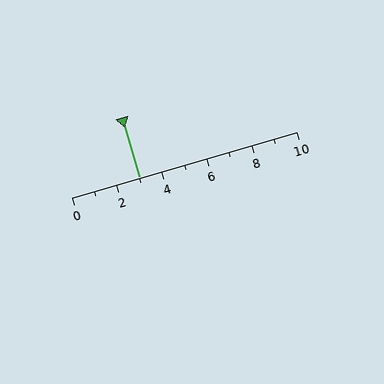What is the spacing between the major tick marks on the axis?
The major ticks are spaced 2 apart.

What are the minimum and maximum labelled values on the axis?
The axis runs from 0 to 10.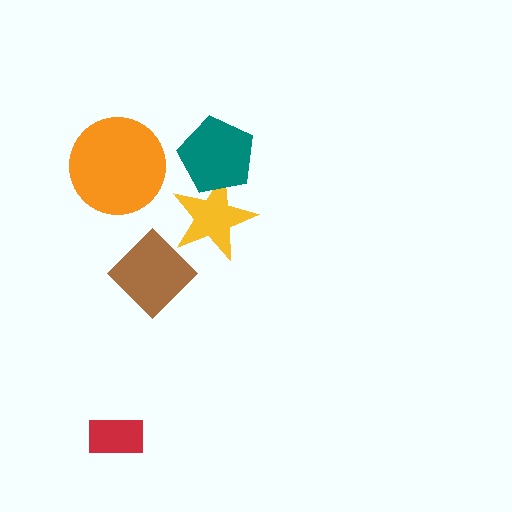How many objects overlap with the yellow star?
1 object overlaps with the yellow star.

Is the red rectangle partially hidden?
No, no other shape covers it.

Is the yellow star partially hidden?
Yes, it is partially covered by another shape.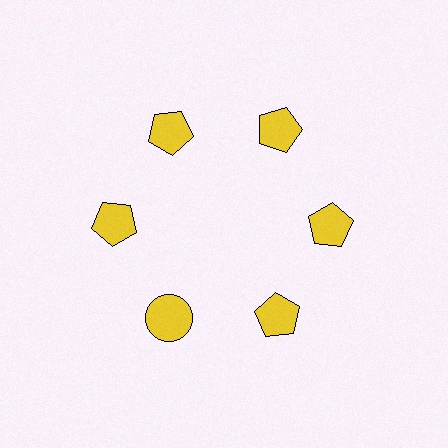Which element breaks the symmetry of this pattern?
The yellow circle at roughly the 7 o'clock position breaks the symmetry. All other shapes are yellow pentagons.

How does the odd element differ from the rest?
It has a different shape: circle instead of pentagon.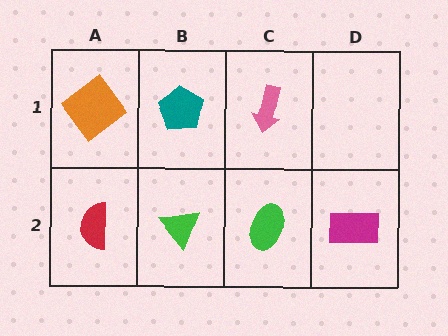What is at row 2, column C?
A green ellipse.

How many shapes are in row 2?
4 shapes.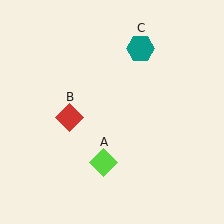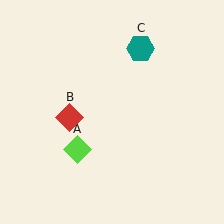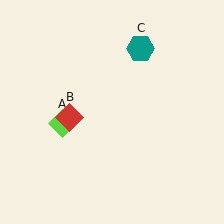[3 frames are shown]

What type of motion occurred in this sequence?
The lime diamond (object A) rotated clockwise around the center of the scene.